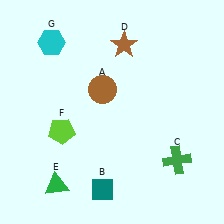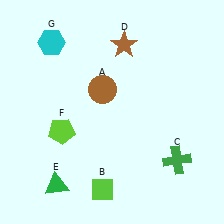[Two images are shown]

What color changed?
The diamond (B) changed from teal in Image 1 to lime in Image 2.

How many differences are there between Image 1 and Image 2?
There is 1 difference between the two images.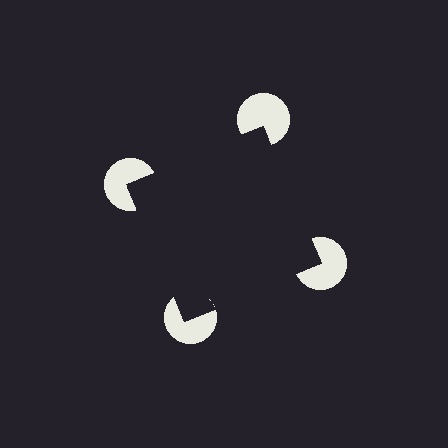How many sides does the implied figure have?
4 sides.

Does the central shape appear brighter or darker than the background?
It typically appears slightly darker than the background, even though no actual brightness change is drawn.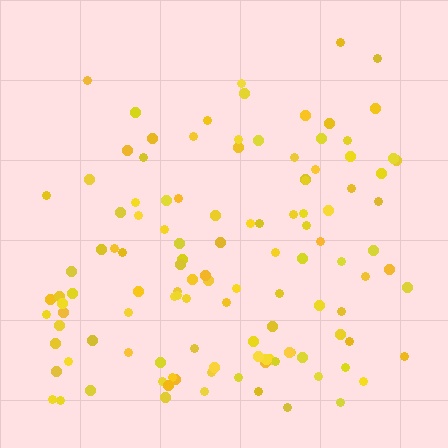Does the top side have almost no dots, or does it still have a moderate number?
Still a moderate number, just noticeably fewer than the bottom.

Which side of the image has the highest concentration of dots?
The bottom.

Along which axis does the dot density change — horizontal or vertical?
Vertical.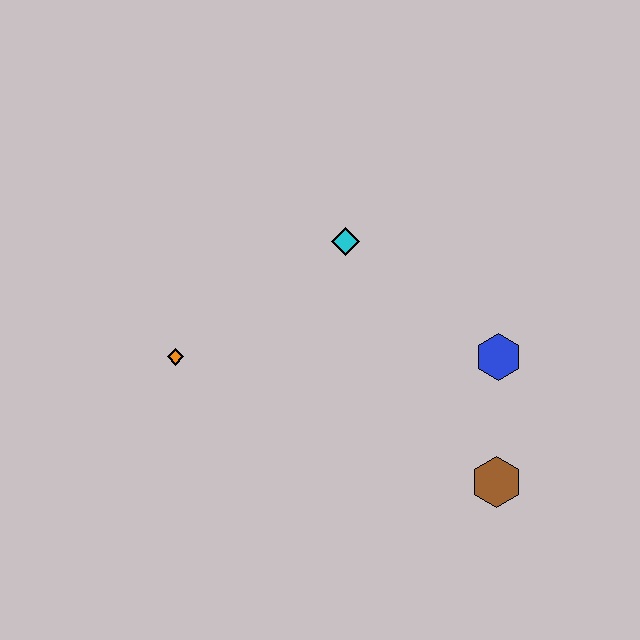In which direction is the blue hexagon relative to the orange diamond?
The blue hexagon is to the right of the orange diamond.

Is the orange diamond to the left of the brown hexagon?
Yes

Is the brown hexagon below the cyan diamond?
Yes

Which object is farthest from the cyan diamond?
The brown hexagon is farthest from the cyan diamond.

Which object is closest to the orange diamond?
The cyan diamond is closest to the orange diamond.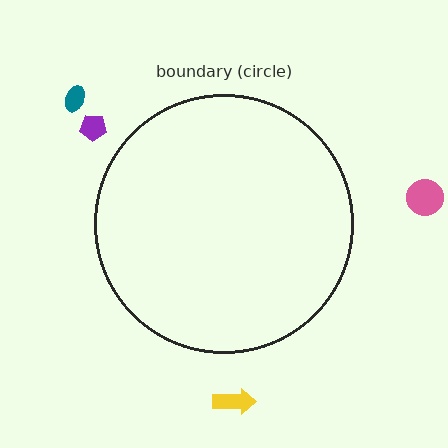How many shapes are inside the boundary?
0 inside, 4 outside.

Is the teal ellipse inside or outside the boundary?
Outside.